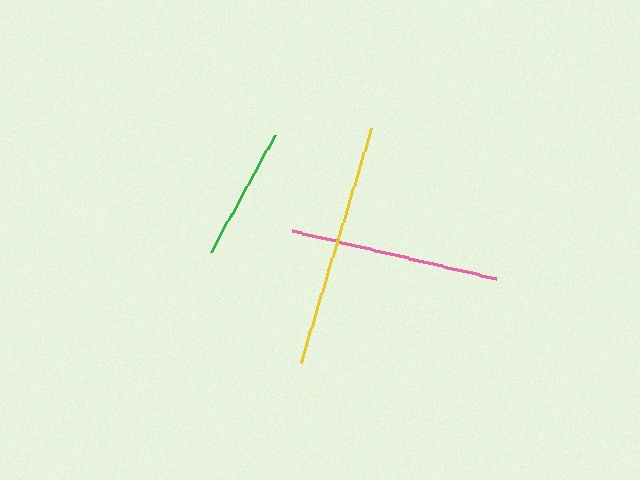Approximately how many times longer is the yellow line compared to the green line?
The yellow line is approximately 1.8 times the length of the green line.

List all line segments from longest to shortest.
From longest to shortest: yellow, pink, green.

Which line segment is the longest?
The yellow line is the longest at approximately 245 pixels.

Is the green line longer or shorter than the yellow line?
The yellow line is longer than the green line.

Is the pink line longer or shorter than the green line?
The pink line is longer than the green line.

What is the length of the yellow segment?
The yellow segment is approximately 245 pixels long.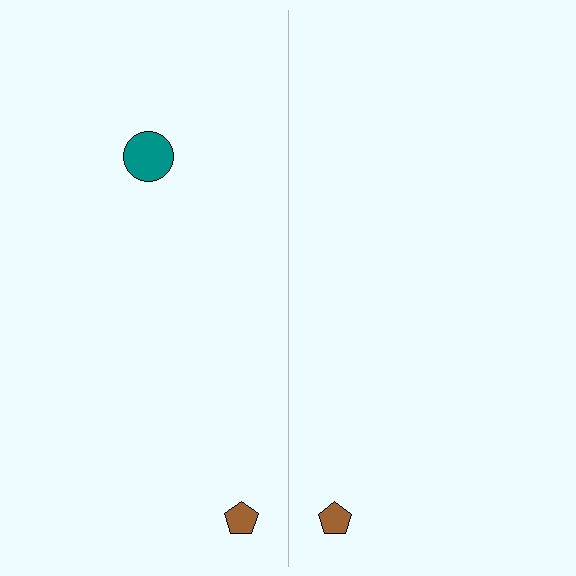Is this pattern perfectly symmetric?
No, the pattern is not perfectly symmetric. A teal circle is missing from the right side.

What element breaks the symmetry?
A teal circle is missing from the right side.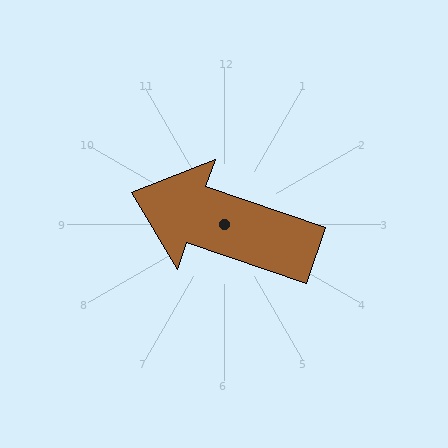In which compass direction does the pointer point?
West.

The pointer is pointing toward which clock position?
Roughly 10 o'clock.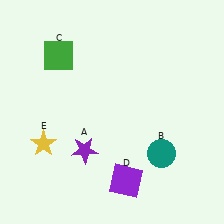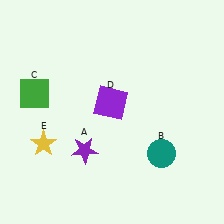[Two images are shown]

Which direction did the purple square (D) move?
The purple square (D) moved up.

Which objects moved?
The objects that moved are: the green square (C), the purple square (D).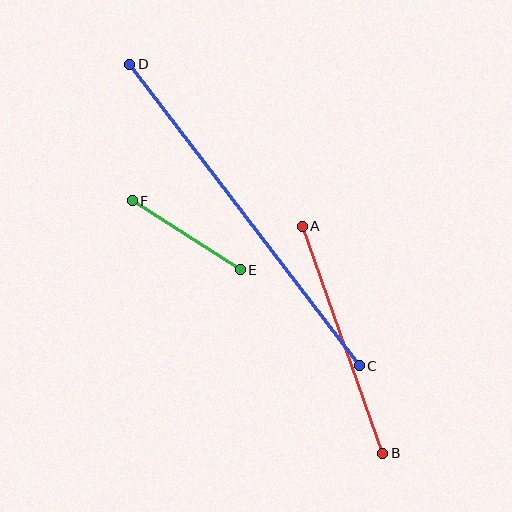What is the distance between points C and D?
The distance is approximately 379 pixels.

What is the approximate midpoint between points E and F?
The midpoint is at approximately (186, 235) pixels.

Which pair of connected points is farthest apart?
Points C and D are farthest apart.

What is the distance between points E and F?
The distance is approximately 128 pixels.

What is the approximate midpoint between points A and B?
The midpoint is at approximately (342, 340) pixels.